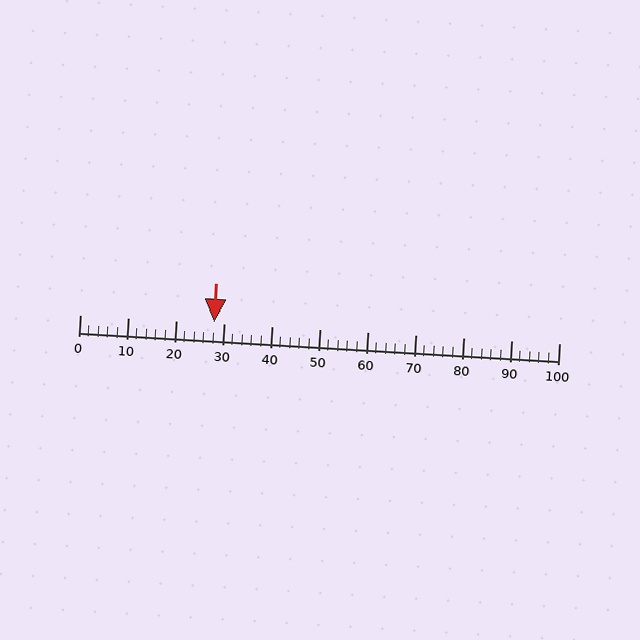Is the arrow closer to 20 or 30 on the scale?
The arrow is closer to 30.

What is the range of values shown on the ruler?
The ruler shows values from 0 to 100.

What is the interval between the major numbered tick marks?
The major tick marks are spaced 10 units apart.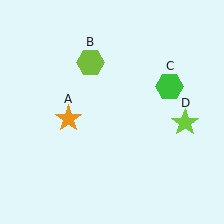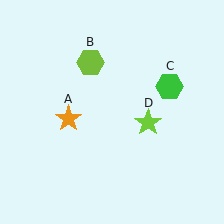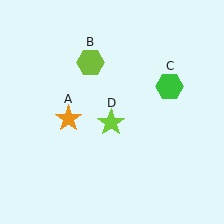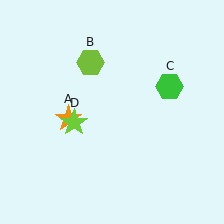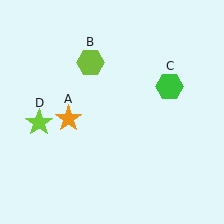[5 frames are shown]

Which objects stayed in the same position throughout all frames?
Orange star (object A) and lime hexagon (object B) and green hexagon (object C) remained stationary.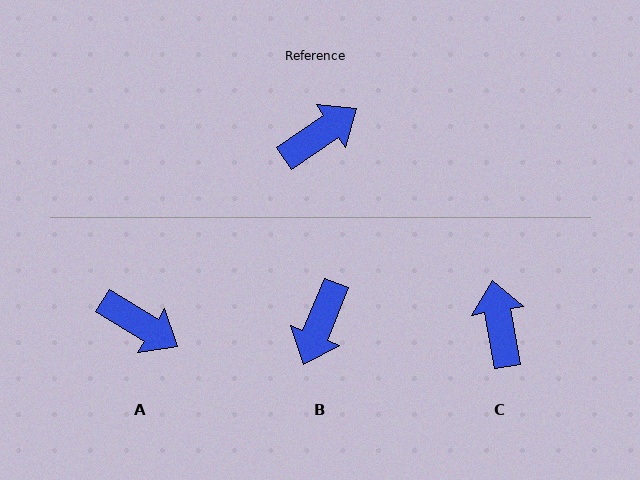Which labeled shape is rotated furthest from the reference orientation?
B, about 146 degrees away.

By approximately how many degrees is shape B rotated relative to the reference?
Approximately 146 degrees clockwise.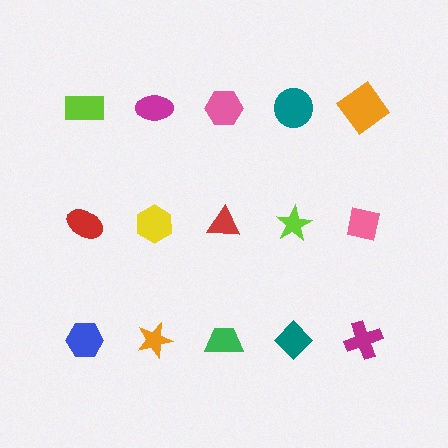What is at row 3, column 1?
A blue hexagon.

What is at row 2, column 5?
A pink square.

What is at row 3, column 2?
An orange star.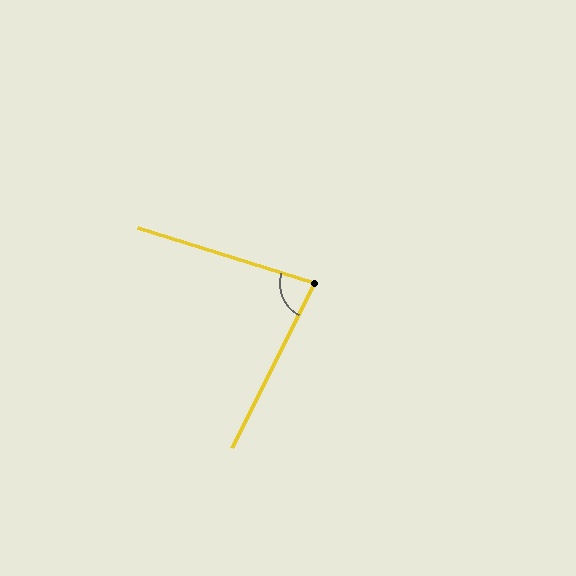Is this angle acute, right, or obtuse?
It is acute.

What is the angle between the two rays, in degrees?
Approximately 81 degrees.